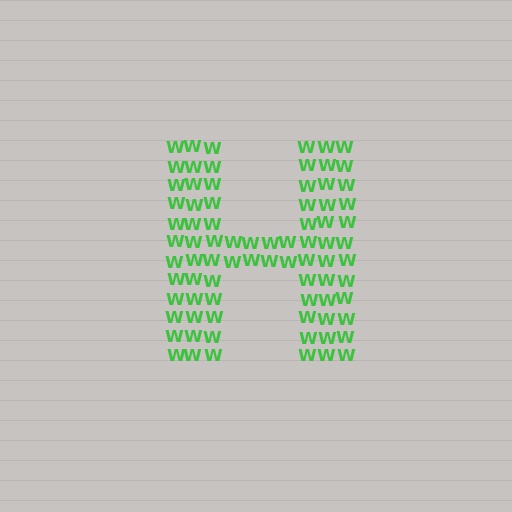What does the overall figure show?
The overall figure shows the letter H.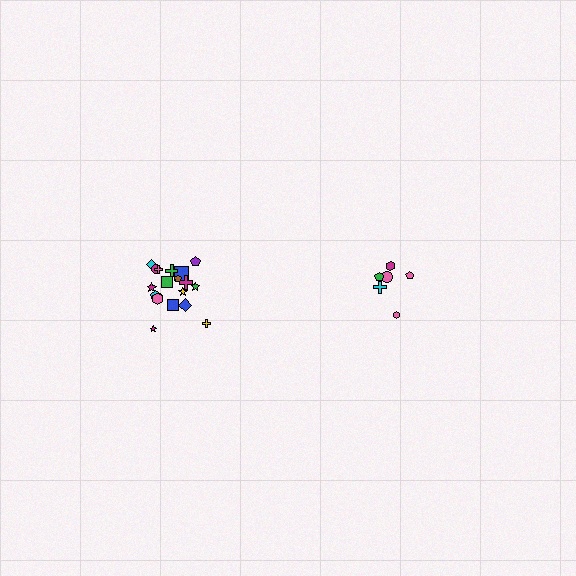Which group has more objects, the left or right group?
The left group.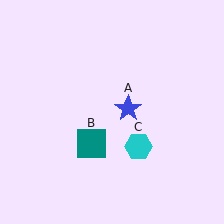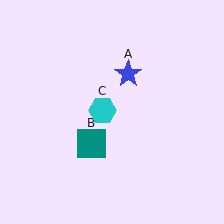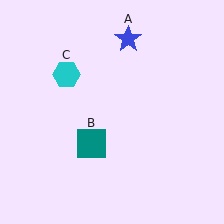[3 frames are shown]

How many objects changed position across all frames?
2 objects changed position: blue star (object A), cyan hexagon (object C).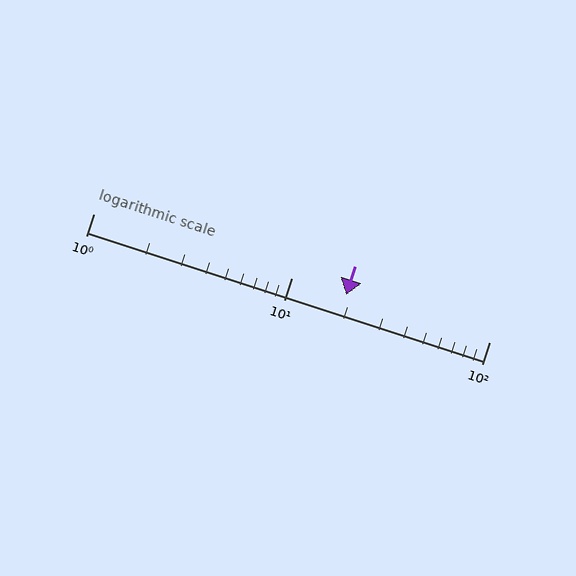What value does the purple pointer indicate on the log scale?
The pointer indicates approximately 19.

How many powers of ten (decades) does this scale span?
The scale spans 2 decades, from 1 to 100.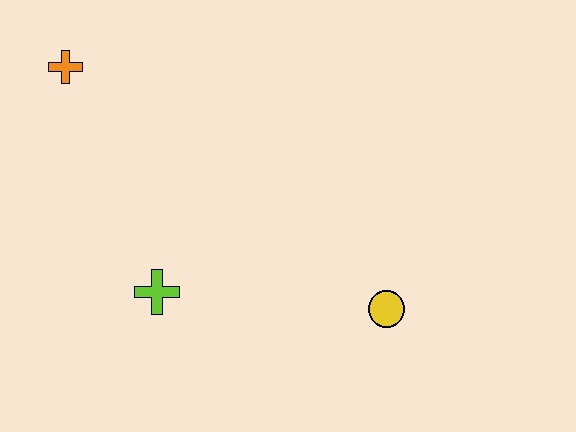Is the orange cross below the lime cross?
No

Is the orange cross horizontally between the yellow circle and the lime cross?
No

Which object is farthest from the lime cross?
The orange cross is farthest from the lime cross.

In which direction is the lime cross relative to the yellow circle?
The lime cross is to the left of the yellow circle.